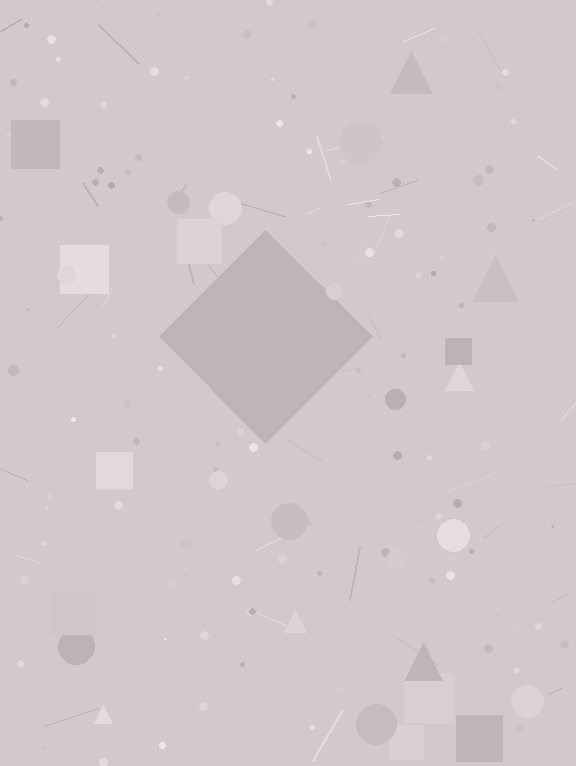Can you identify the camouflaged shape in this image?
The camouflaged shape is a diamond.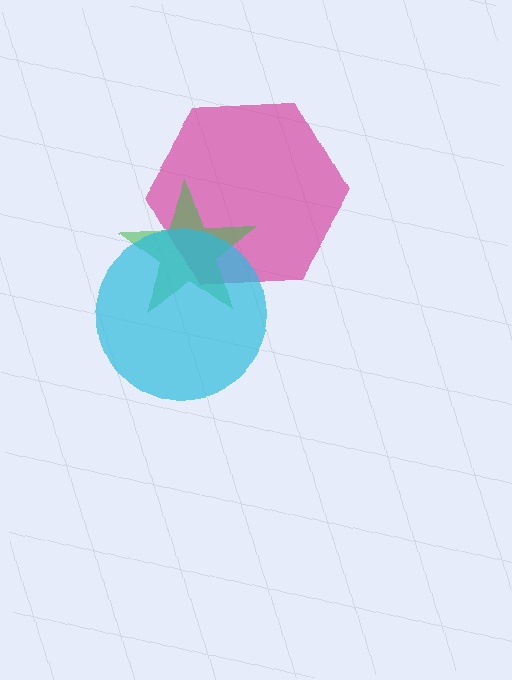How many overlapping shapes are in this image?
There are 3 overlapping shapes in the image.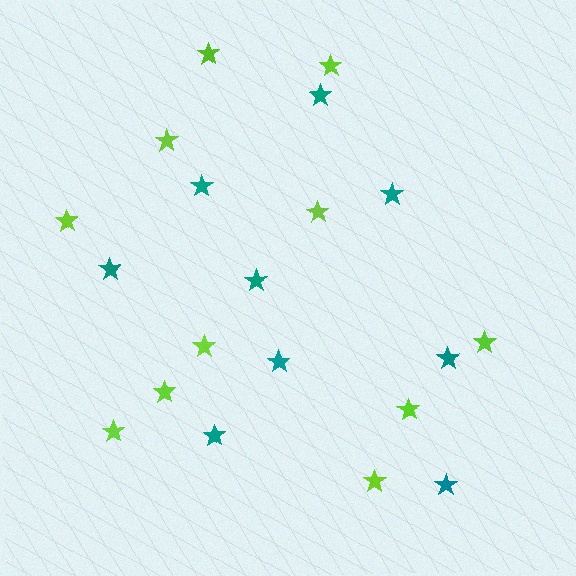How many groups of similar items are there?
There are 2 groups: one group of teal stars (9) and one group of lime stars (11).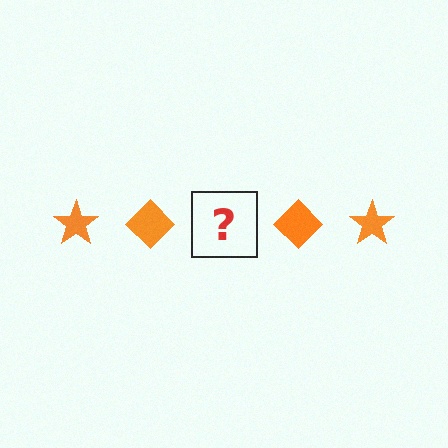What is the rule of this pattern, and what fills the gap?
The rule is that the pattern cycles through star, diamond shapes in orange. The gap should be filled with an orange star.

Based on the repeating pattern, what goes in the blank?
The blank should be an orange star.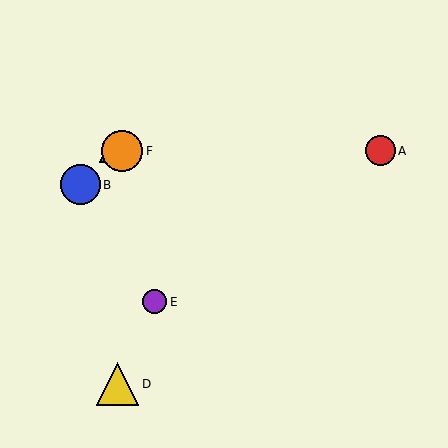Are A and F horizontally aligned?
Yes, both are at y≈151.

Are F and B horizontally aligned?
No, F is at y≈151 and B is at y≈185.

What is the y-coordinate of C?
Object C is at y≈151.